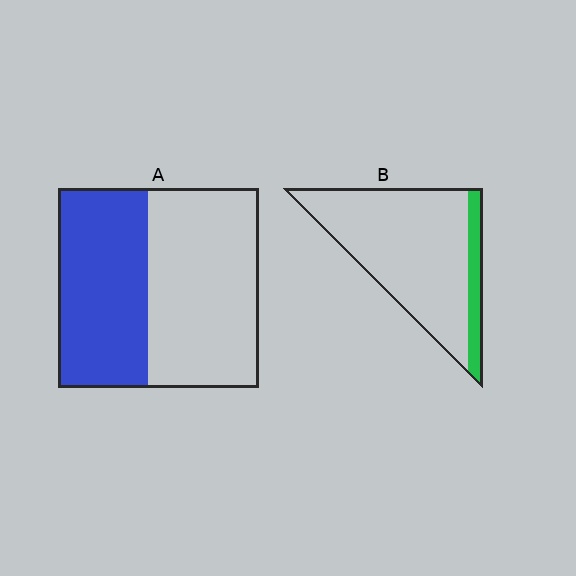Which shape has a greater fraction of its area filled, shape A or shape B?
Shape A.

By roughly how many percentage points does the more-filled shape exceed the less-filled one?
By roughly 30 percentage points (A over B).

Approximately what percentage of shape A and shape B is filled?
A is approximately 45% and B is approximately 15%.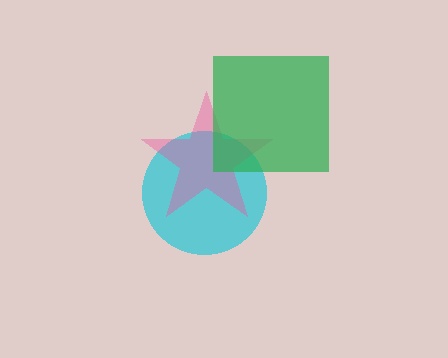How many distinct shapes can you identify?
There are 3 distinct shapes: a cyan circle, a pink star, a green square.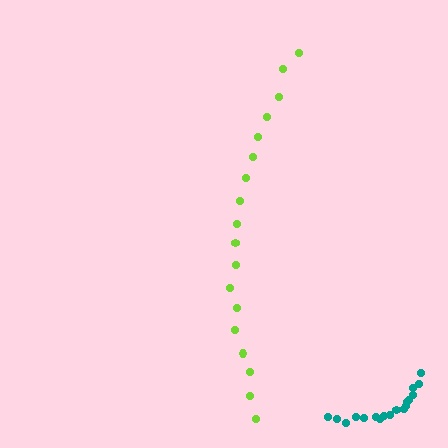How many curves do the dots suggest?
There are 2 distinct paths.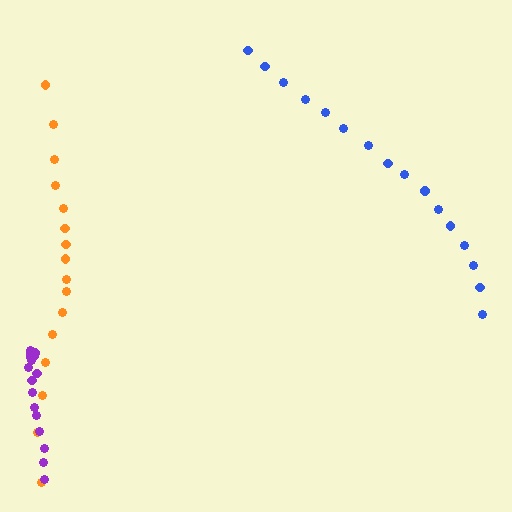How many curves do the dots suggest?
There are 3 distinct paths.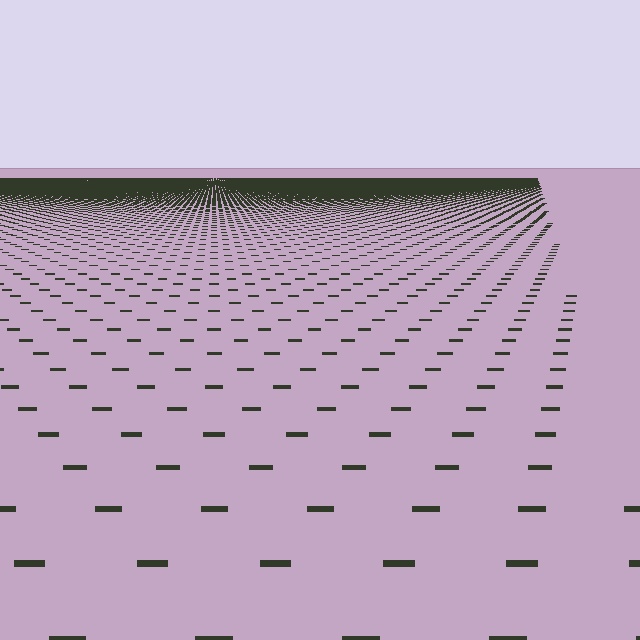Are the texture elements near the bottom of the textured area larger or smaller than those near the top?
Larger. Near the bottom, elements are closer to the viewer and appear at a bigger on-screen size.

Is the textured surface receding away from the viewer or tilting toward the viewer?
The surface is receding away from the viewer. Texture elements get smaller and denser toward the top.